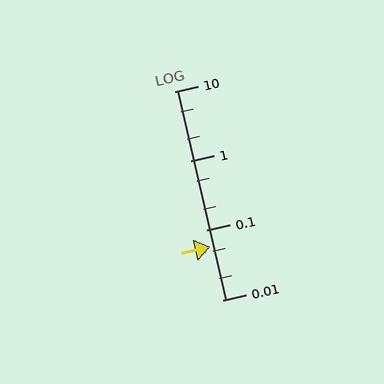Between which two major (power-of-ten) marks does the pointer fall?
The pointer is between 0.01 and 0.1.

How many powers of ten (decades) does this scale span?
The scale spans 3 decades, from 0.01 to 10.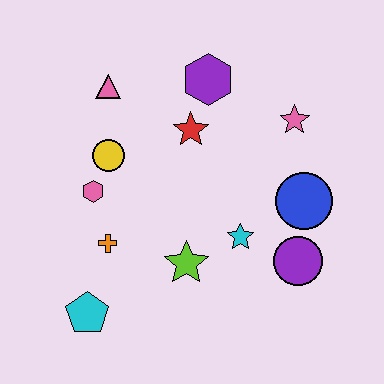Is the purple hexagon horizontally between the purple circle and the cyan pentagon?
Yes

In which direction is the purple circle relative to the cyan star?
The purple circle is to the right of the cyan star.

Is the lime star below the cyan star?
Yes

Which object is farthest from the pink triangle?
The purple circle is farthest from the pink triangle.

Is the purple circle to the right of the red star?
Yes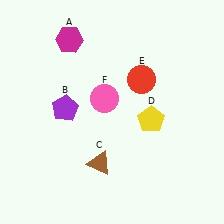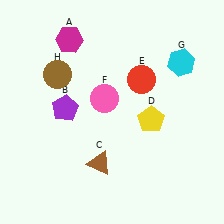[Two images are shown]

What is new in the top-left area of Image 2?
A brown circle (H) was added in the top-left area of Image 2.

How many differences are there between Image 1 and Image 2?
There are 2 differences between the two images.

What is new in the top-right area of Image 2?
A cyan hexagon (G) was added in the top-right area of Image 2.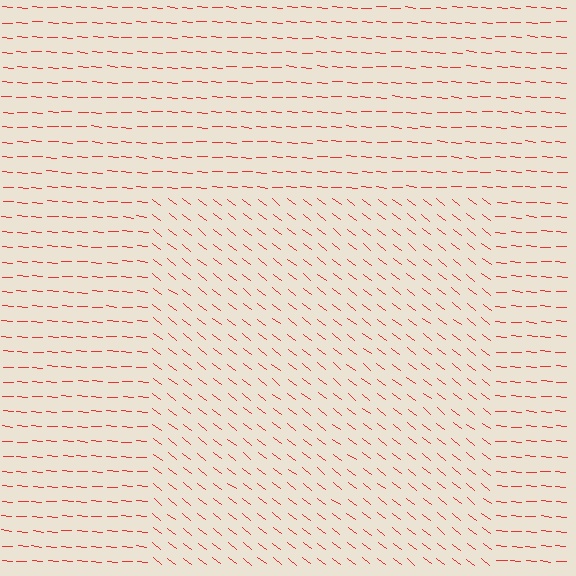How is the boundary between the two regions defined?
The boundary is defined purely by a change in line orientation (approximately 33 degrees difference). All lines are the same color and thickness.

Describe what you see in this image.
The image is filled with small red line segments. A rectangle region in the image has lines oriented differently from the surrounding lines, creating a visible texture boundary.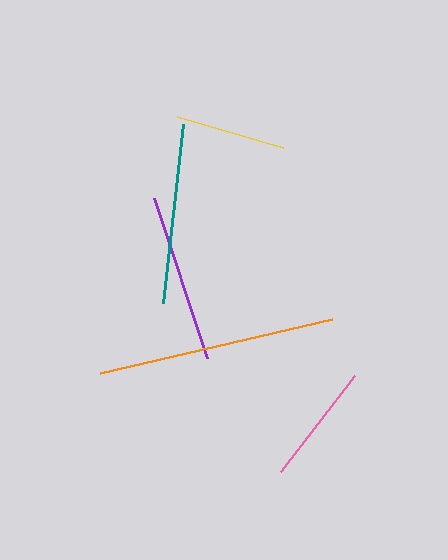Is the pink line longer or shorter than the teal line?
The teal line is longer than the pink line.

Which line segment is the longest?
The orange line is the longest at approximately 238 pixels.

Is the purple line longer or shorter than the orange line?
The orange line is longer than the purple line.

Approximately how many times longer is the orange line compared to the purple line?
The orange line is approximately 1.4 times the length of the purple line.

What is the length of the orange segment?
The orange segment is approximately 238 pixels long.